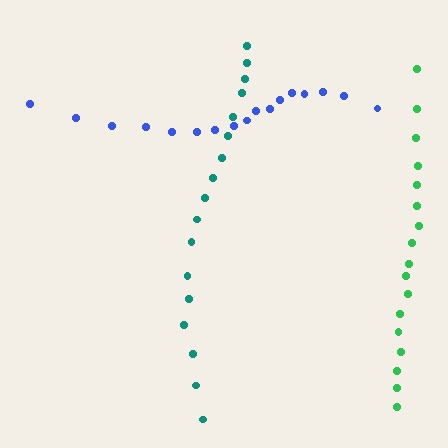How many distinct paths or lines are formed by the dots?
There are 3 distinct paths.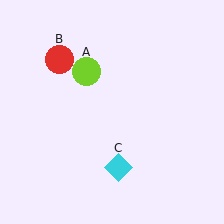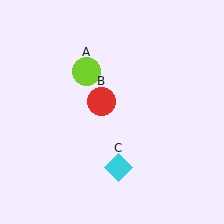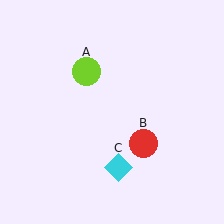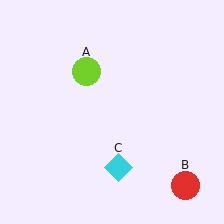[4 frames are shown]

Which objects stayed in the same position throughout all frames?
Lime circle (object A) and cyan diamond (object C) remained stationary.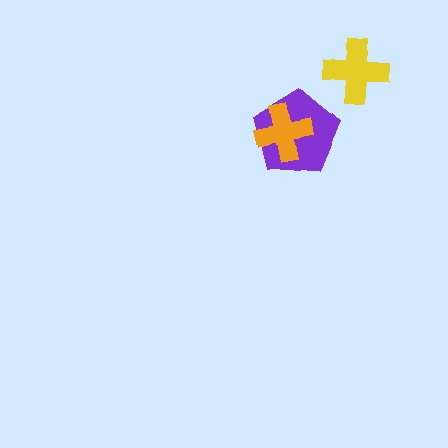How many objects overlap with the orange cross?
1 object overlaps with the orange cross.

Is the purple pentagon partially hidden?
Yes, it is partially covered by another shape.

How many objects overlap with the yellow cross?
0 objects overlap with the yellow cross.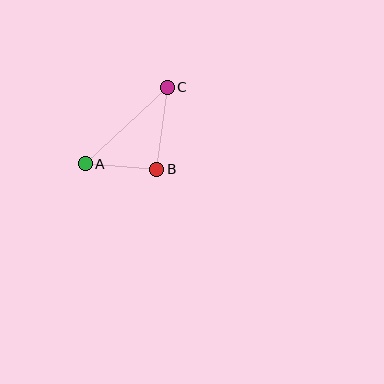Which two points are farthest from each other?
Points A and C are farthest from each other.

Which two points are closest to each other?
Points A and B are closest to each other.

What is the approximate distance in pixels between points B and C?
The distance between B and C is approximately 83 pixels.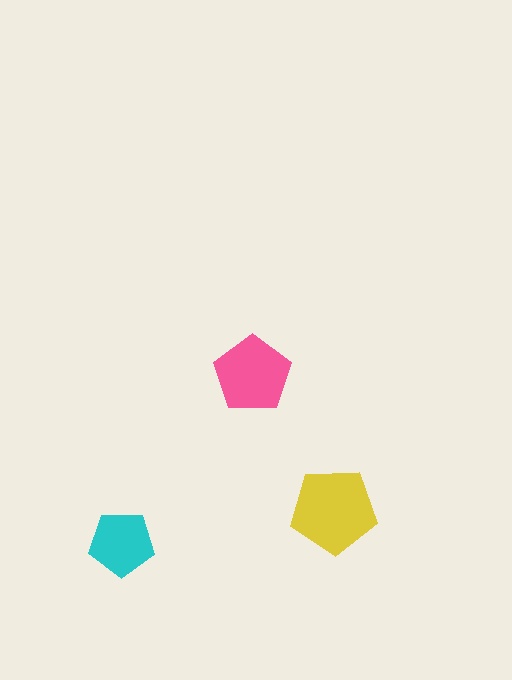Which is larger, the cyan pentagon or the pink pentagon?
The pink one.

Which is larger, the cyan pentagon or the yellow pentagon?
The yellow one.